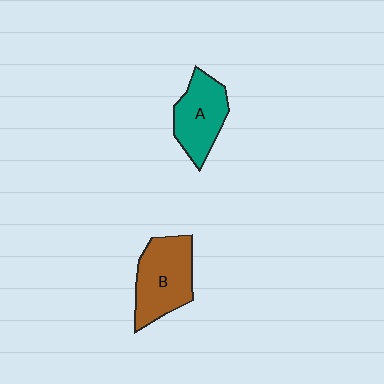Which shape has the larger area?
Shape B (brown).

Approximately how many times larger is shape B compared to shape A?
Approximately 1.2 times.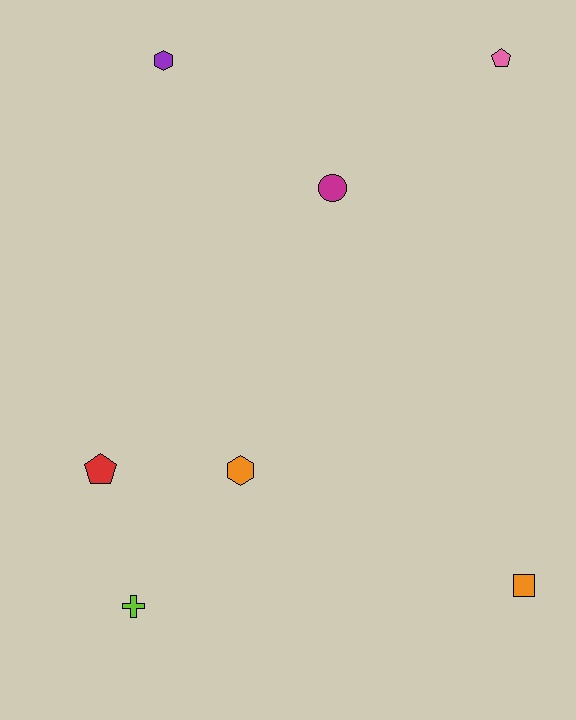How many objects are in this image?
There are 7 objects.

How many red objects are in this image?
There is 1 red object.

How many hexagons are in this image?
There are 2 hexagons.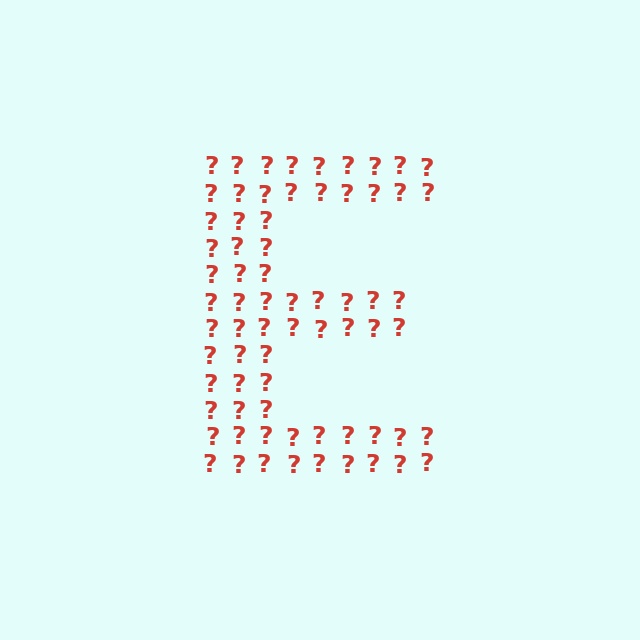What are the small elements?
The small elements are question marks.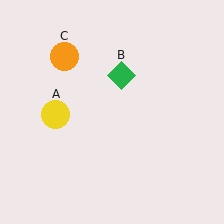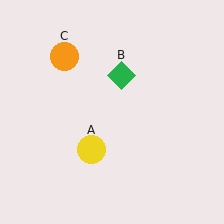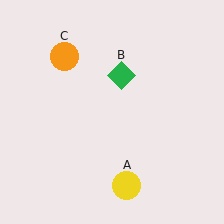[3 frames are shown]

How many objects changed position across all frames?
1 object changed position: yellow circle (object A).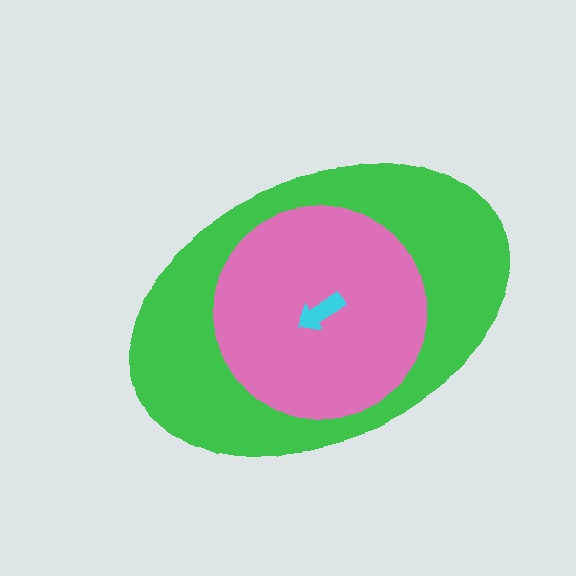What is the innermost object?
The cyan arrow.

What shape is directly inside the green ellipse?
The pink circle.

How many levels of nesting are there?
3.